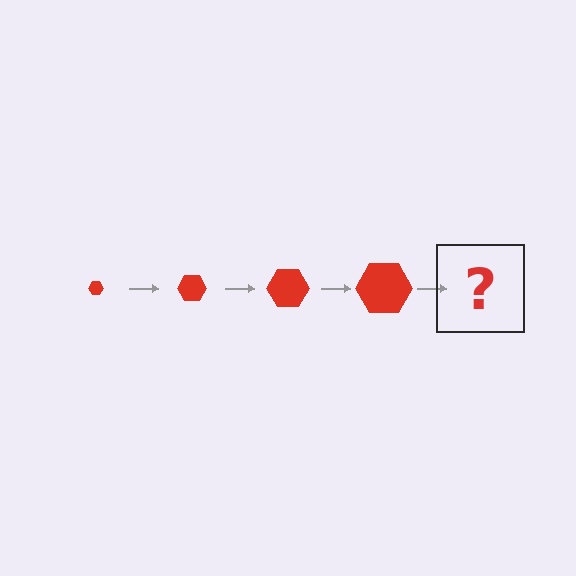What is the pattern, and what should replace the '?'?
The pattern is that the hexagon gets progressively larger each step. The '?' should be a red hexagon, larger than the previous one.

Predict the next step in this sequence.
The next step is a red hexagon, larger than the previous one.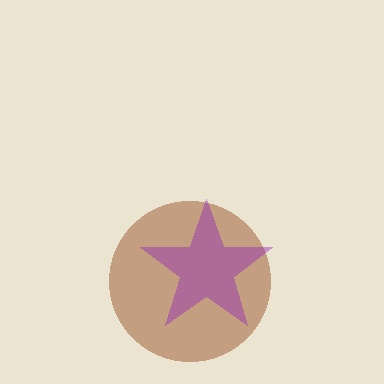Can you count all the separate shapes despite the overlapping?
Yes, there are 2 separate shapes.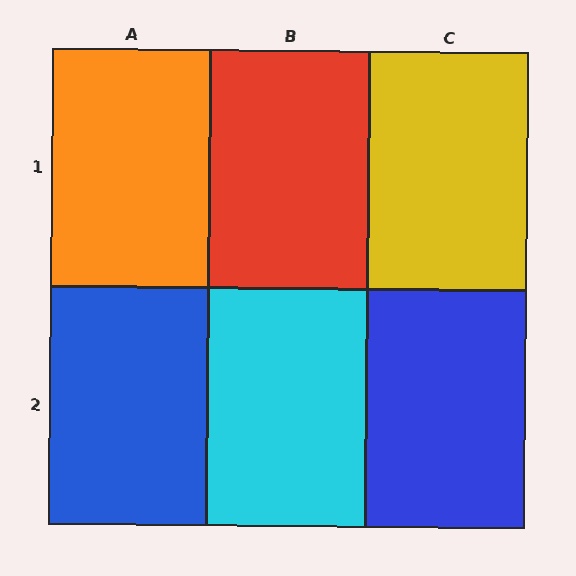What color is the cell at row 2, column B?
Cyan.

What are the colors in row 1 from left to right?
Orange, red, yellow.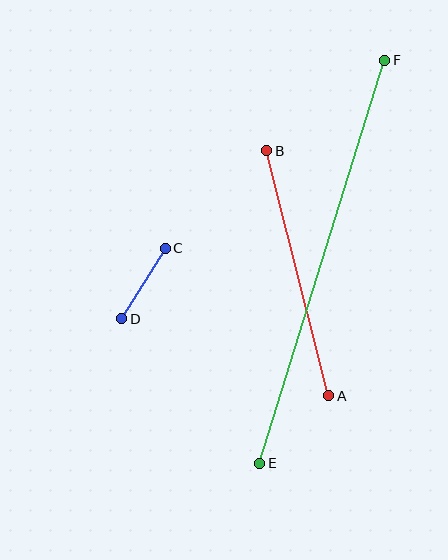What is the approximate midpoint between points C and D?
The midpoint is at approximately (144, 284) pixels.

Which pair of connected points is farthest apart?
Points E and F are farthest apart.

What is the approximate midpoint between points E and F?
The midpoint is at approximately (322, 262) pixels.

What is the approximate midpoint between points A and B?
The midpoint is at approximately (298, 273) pixels.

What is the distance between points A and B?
The distance is approximately 253 pixels.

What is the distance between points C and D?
The distance is approximately 83 pixels.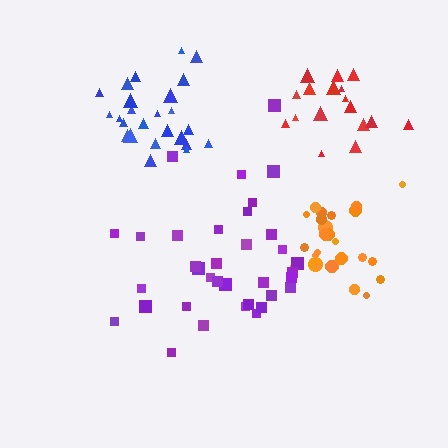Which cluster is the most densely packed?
Orange.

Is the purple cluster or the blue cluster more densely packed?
Blue.